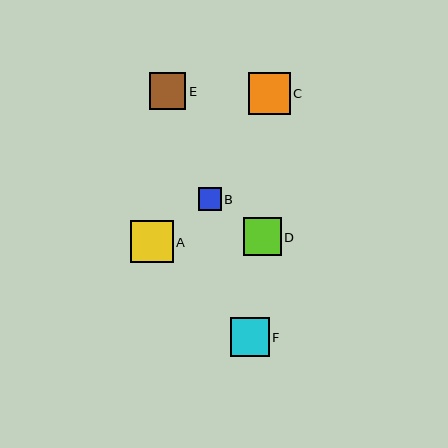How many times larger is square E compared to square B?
Square E is approximately 1.6 times the size of square B.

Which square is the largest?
Square A is the largest with a size of approximately 42 pixels.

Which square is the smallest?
Square B is the smallest with a size of approximately 23 pixels.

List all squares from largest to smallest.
From largest to smallest: A, C, F, D, E, B.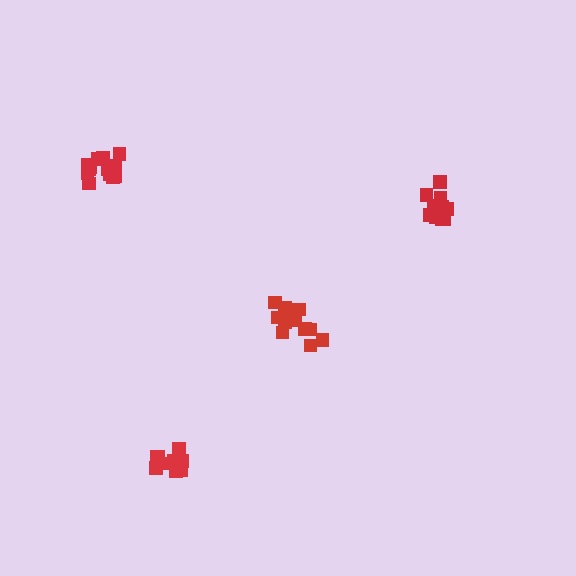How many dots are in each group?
Group 1: 11 dots, Group 2: 14 dots, Group 3: 12 dots, Group 4: 14 dots (51 total).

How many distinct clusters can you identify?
There are 4 distinct clusters.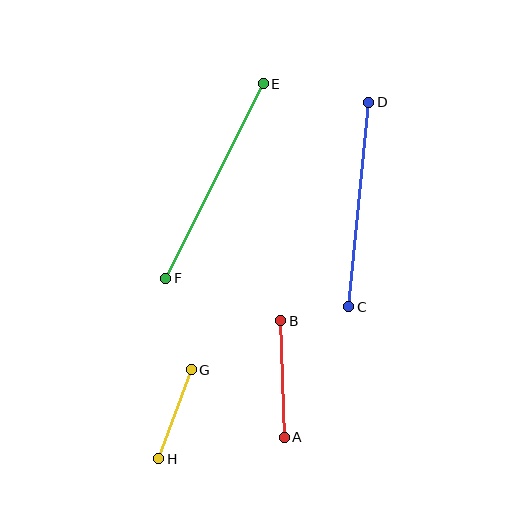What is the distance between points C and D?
The distance is approximately 205 pixels.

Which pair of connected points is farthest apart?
Points E and F are farthest apart.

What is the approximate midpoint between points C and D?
The midpoint is at approximately (359, 204) pixels.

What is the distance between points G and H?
The distance is approximately 95 pixels.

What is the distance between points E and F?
The distance is approximately 217 pixels.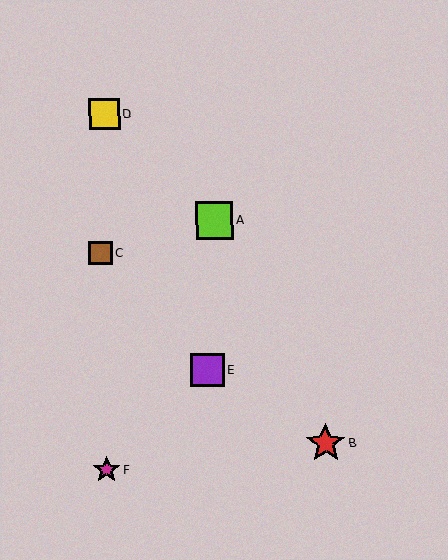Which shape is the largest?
The red star (labeled B) is the largest.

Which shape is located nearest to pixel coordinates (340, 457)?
The red star (labeled B) at (326, 443) is nearest to that location.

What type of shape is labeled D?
Shape D is a yellow square.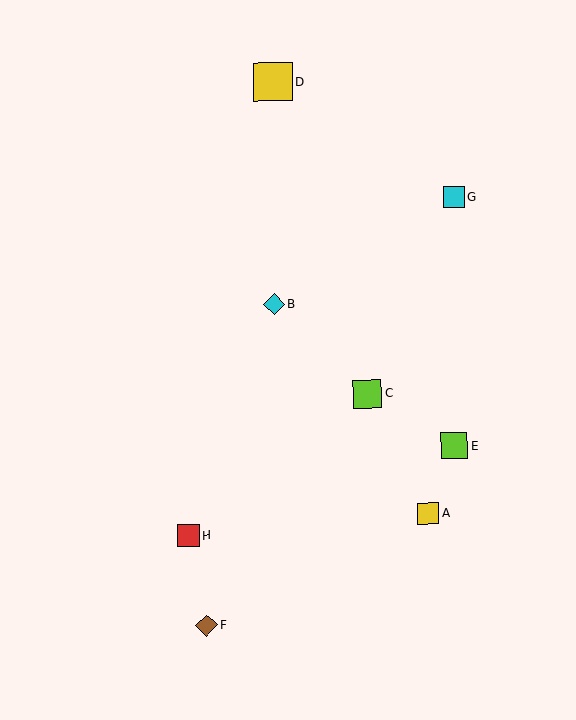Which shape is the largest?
The yellow square (labeled D) is the largest.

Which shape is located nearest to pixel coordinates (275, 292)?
The cyan diamond (labeled B) at (274, 304) is nearest to that location.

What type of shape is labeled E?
Shape E is a lime square.